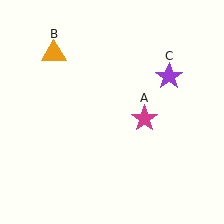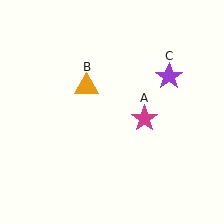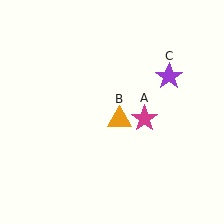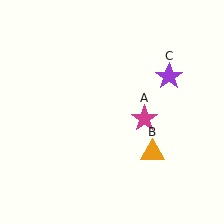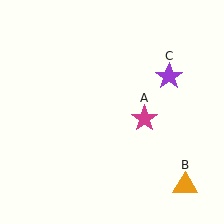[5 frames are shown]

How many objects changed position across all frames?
1 object changed position: orange triangle (object B).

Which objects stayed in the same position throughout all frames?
Magenta star (object A) and purple star (object C) remained stationary.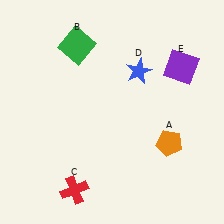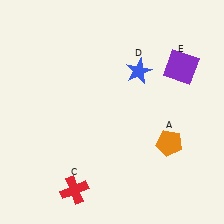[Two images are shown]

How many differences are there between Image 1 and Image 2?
There is 1 difference between the two images.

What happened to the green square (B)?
The green square (B) was removed in Image 2. It was in the top-left area of Image 1.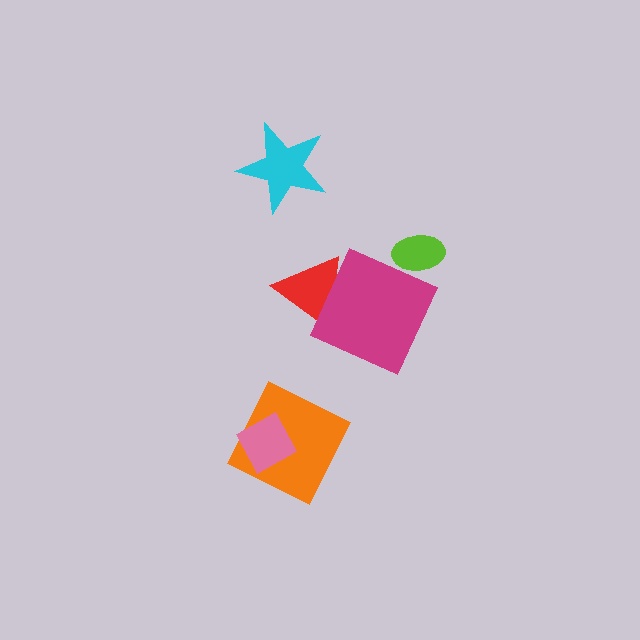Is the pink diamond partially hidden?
No, no other shape covers it.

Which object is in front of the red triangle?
The magenta square is in front of the red triangle.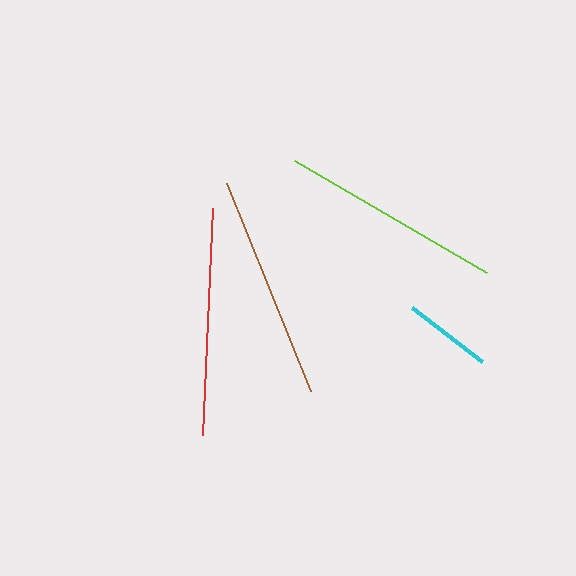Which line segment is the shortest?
The cyan line is the shortest at approximately 88 pixels.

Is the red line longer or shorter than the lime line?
The red line is longer than the lime line.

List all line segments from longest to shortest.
From longest to shortest: red, brown, lime, cyan.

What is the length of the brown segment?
The brown segment is approximately 224 pixels long.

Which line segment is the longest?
The red line is the longest at approximately 227 pixels.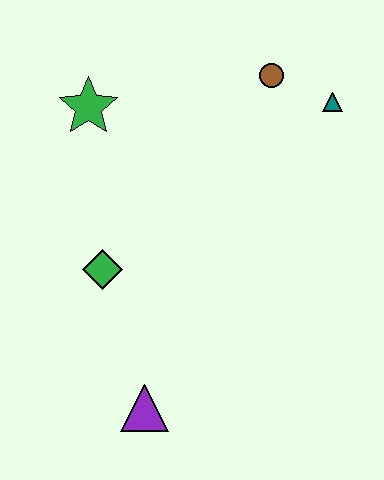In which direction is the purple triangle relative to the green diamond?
The purple triangle is below the green diamond.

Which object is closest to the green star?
The green diamond is closest to the green star.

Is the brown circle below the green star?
No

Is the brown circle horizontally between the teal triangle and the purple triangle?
Yes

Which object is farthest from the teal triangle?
The purple triangle is farthest from the teal triangle.